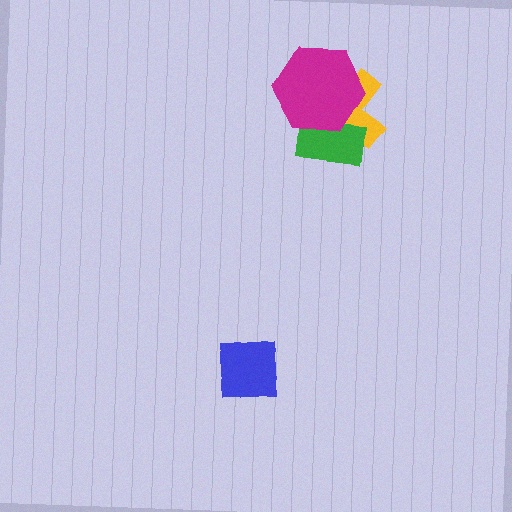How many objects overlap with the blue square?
0 objects overlap with the blue square.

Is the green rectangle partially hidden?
Yes, it is partially covered by another shape.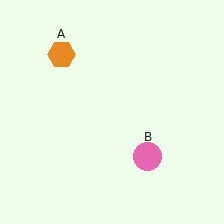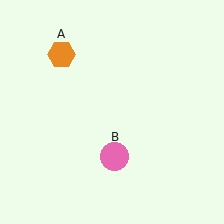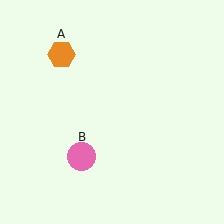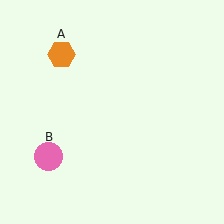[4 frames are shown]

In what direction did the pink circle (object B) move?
The pink circle (object B) moved left.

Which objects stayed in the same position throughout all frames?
Orange hexagon (object A) remained stationary.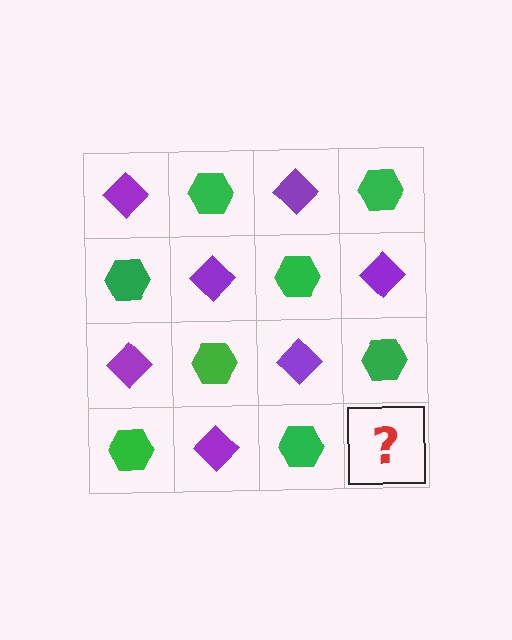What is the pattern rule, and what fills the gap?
The rule is that it alternates purple diamond and green hexagon in a checkerboard pattern. The gap should be filled with a purple diamond.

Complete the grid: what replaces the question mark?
The question mark should be replaced with a purple diamond.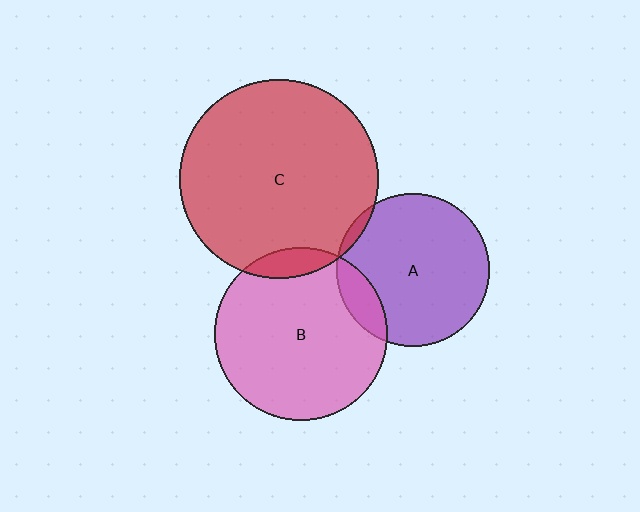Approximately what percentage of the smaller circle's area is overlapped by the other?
Approximately 10%.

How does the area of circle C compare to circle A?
Approximately 1.7 times.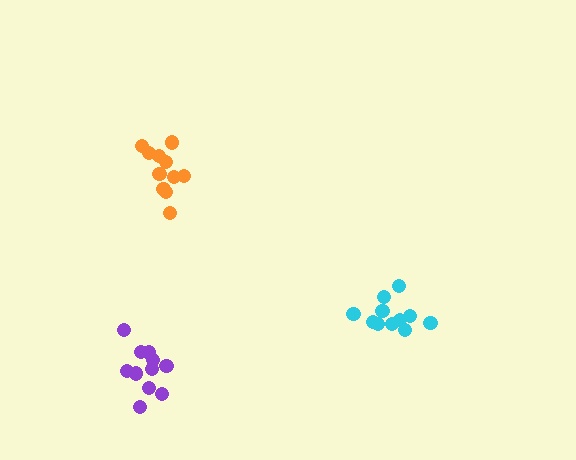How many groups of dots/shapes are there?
There are 3 groups.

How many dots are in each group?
Group 1: 11 dots, Group 2: 11 dots, Group 3: 11 dots (33 total).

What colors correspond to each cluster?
The clusters are colored: purple, orange, cyan.